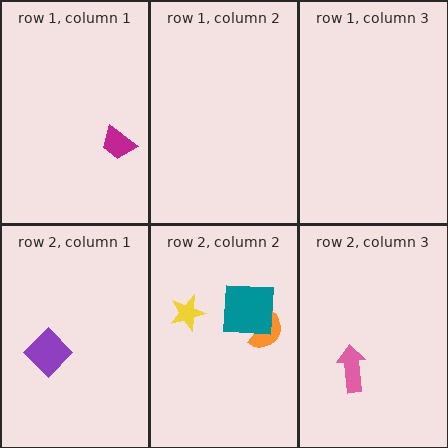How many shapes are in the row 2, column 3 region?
1.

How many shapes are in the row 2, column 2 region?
3.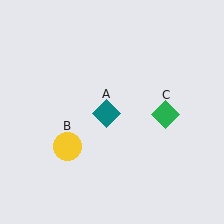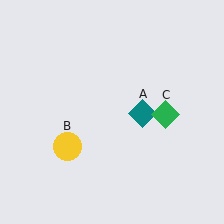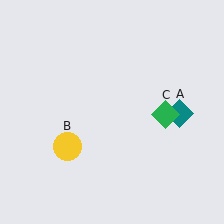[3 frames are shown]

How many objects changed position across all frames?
1 object changed position: teal diamond (object A).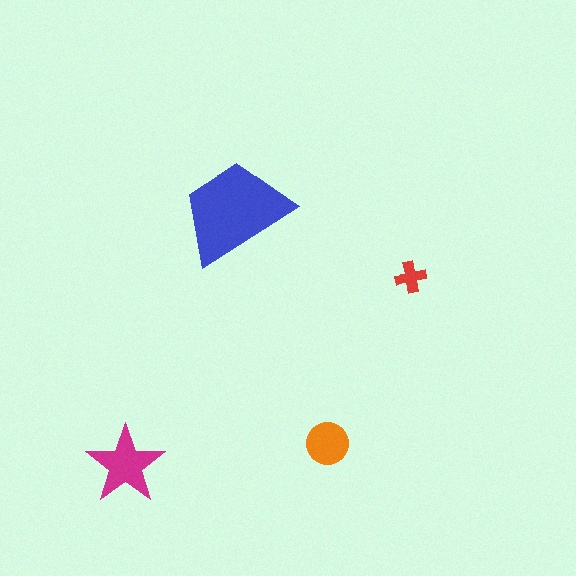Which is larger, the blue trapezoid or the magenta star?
The blue trapezoid.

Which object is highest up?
The blue trapezoid is topmost.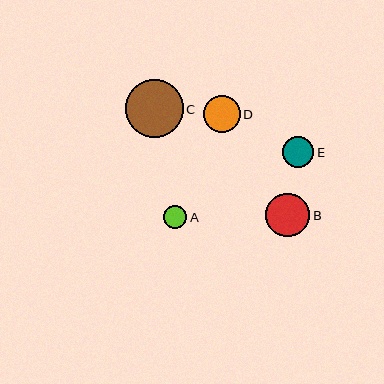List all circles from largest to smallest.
From largest to smallest: C, B, D, E, A.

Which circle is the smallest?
Circle A is the smallest with a size of approximately 23 pixels.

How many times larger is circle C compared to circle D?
Circle C is approximately 1.6 times the size of circle D.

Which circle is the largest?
Circle C is the largest with a size of approximately 58 pixels.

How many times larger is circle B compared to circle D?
Circle B is approximately 1.2 times the size of circle D.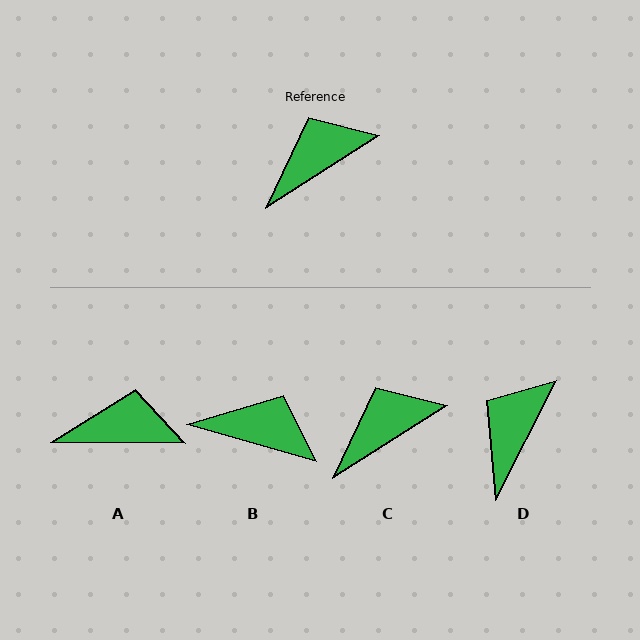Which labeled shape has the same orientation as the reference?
C.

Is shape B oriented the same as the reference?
No, it is off by about 48 degrees.